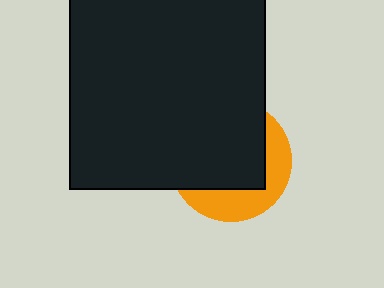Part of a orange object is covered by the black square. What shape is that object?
It is a circle.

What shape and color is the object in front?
The object in front is a black square.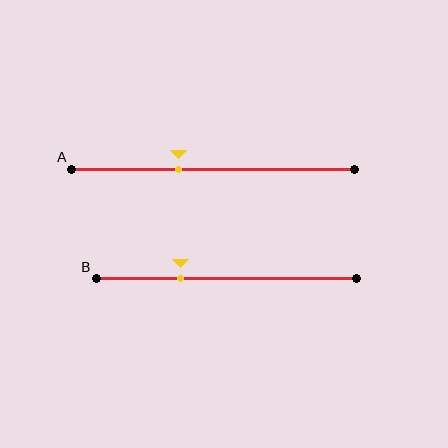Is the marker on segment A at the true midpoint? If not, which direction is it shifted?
No, the marker on segment A is shifted to the left by about 12% of the segment length.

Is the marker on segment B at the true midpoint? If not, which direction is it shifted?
No, the marker on segment B is shifted to the left by about 18% of the segment length.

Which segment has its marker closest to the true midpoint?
Segment A has its marker closest to the true midpoint.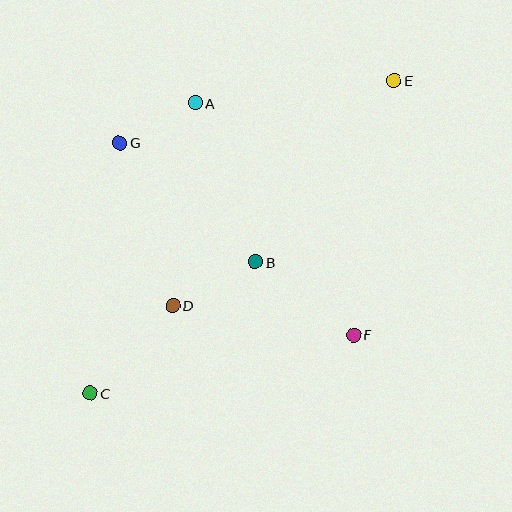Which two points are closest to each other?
Points A and G are closest to each other.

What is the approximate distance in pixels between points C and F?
The distance between C and F is approximately 270 pixels.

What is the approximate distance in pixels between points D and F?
The distance between D and F is approximately 183 pixels.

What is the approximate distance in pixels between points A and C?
The distance between A and C is approximately 309 pixels.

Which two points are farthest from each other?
Points C and E are farthest from each other.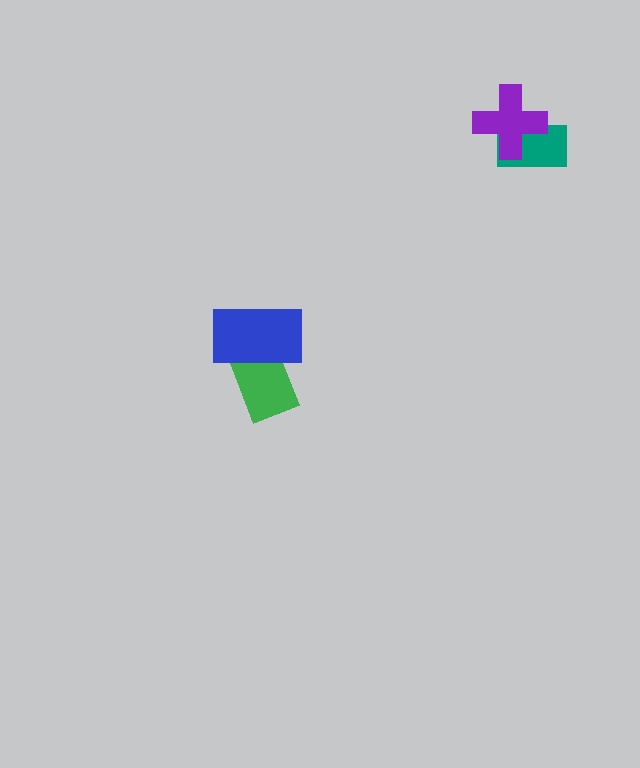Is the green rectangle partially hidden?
Yes, it is partially covered by another shape.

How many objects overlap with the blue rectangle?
1 object overlaps with the blue rectangle.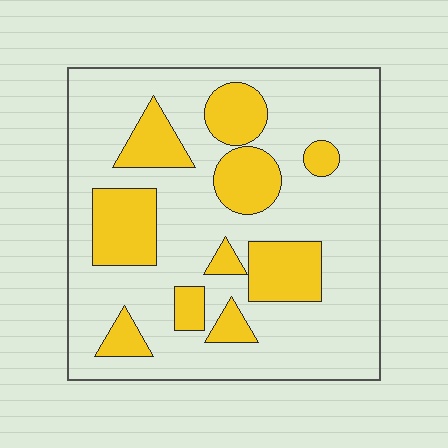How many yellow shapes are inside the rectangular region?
10.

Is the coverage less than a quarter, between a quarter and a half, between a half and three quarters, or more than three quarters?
Between a quarter and a half.